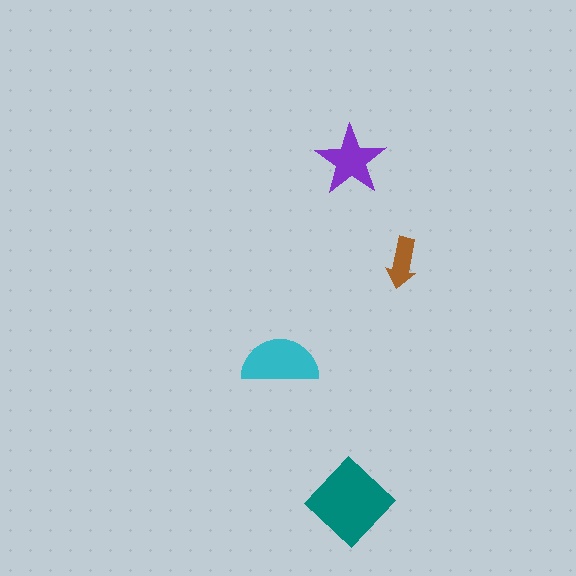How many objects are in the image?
There are 4 objects in the image.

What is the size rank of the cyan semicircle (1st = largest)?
2nd.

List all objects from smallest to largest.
The brown arrow, the purple star, the cyan semicircle, the teal diamond.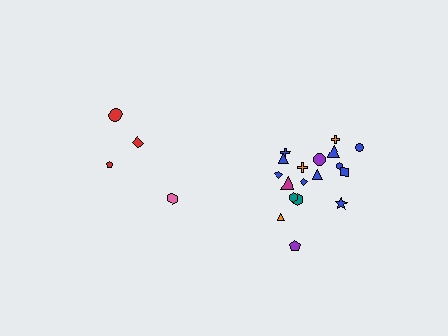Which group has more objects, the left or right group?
The right group.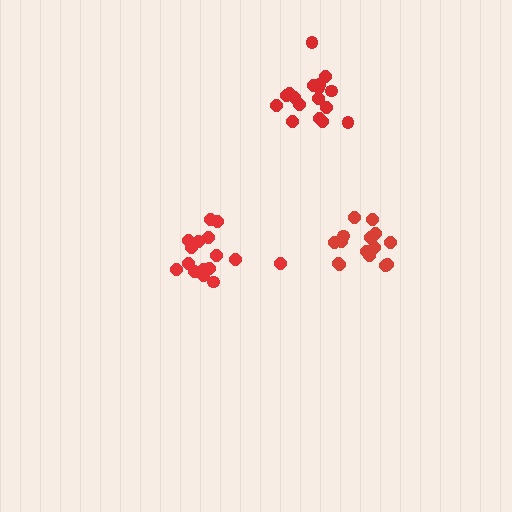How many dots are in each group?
Group 1: 16 dots, Group 2: 16 dots, Group 3: 18 dots (50 total).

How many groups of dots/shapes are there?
There are 3 groups.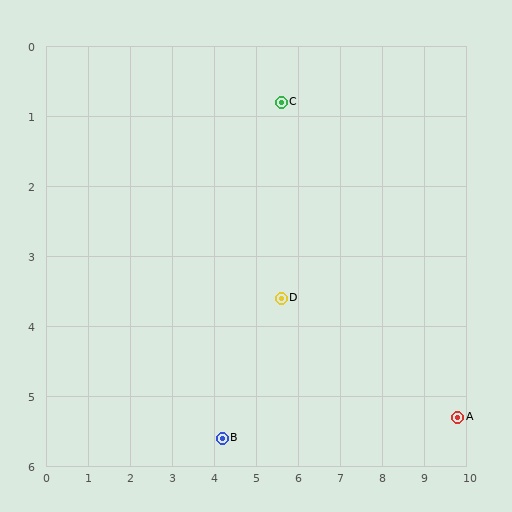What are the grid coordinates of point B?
Point B is at approximately (4.2, 5.6).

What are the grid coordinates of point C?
Point C is at approximately (5.6, 0.8).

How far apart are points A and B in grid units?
Points A and B are about 5.6 grid units apart.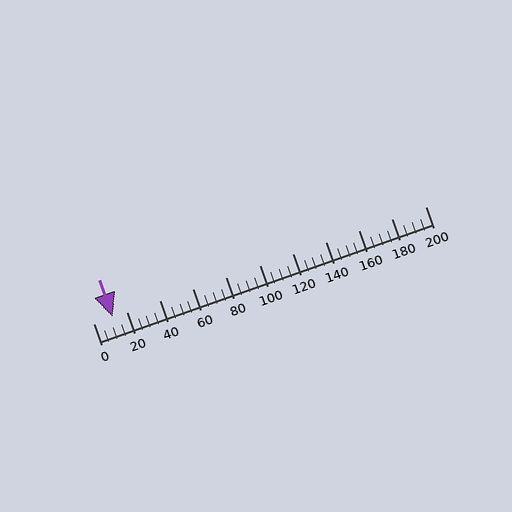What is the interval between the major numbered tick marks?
The major tick marks are spaced 20 units apart.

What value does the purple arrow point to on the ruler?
The purple arrow points to approximately 12.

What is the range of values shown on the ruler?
The ruler shows values from 0 to 200.